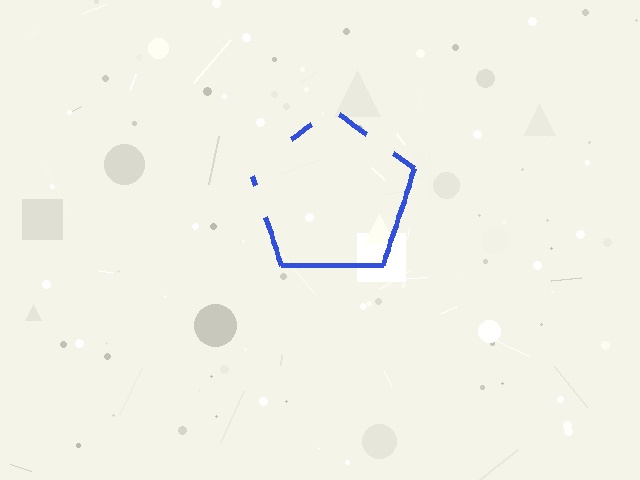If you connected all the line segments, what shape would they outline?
They would outline a pentagon.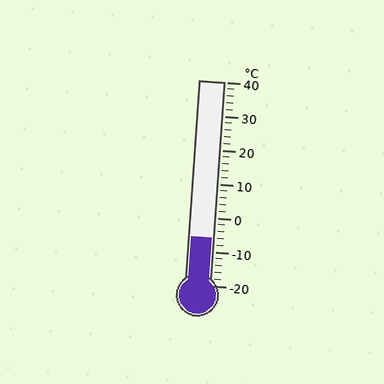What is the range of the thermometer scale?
The thermometer scale ranges from -20°C to 40°C.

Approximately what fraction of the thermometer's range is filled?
The thermometer is filled to approximately 25% of its range.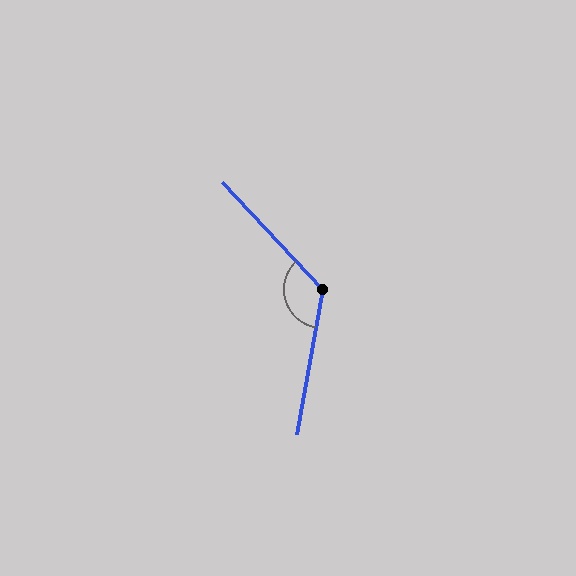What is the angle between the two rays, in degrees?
Approximately 127 degrees.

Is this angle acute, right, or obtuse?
It is obtuse.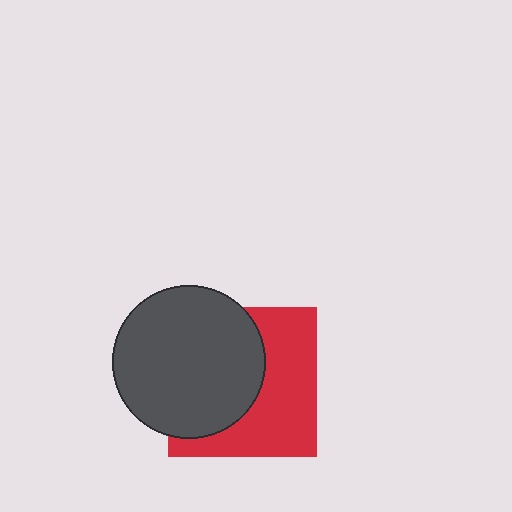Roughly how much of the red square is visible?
About half of it is visible (roughly 50%).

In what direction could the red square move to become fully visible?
The red square could move right. That would shift it out from behind the dark gray circle entirely.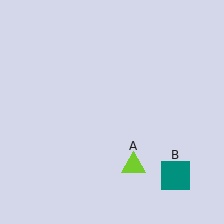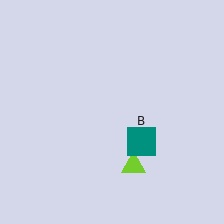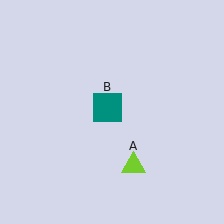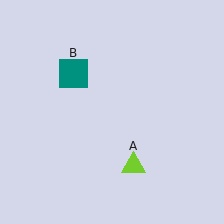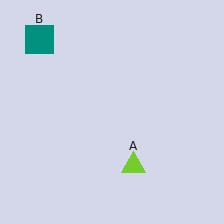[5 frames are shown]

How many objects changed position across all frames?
1 object changed position: teal square (object B).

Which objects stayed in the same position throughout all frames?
Lime triangle (object A) remained stationary.